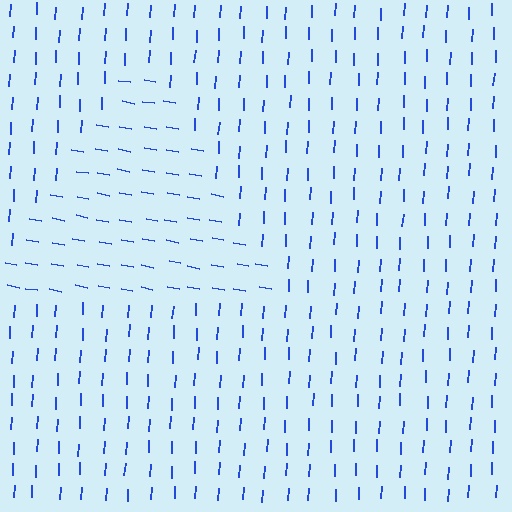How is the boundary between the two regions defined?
The boundary is defined purely by a change in line orientation (approximately 82 degrees difference). All lines are the same color and thickness.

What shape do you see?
I see a triangle.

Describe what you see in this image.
The image is filled with small blue line segments. A triangle region in the image has lines oriented differently from the surrounding lines, creating a visible texture boundary.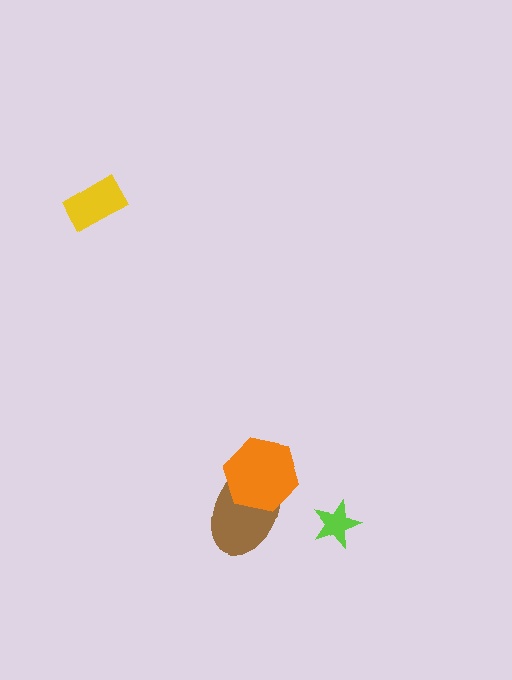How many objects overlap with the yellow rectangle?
0 objects overlap with the yellow rectangle.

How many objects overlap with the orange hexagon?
1 object overlaps with the orange hexagon.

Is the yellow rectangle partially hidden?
No, no other shape covers it.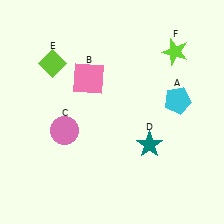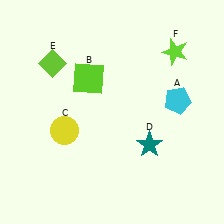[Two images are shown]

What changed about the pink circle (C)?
In Image 1, C is pink. In Image 2, it changed to yellow.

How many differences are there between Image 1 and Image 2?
There are 2 differences between the two images.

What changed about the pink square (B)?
In Image 1, B is pink. In Image 2, it changed to lime.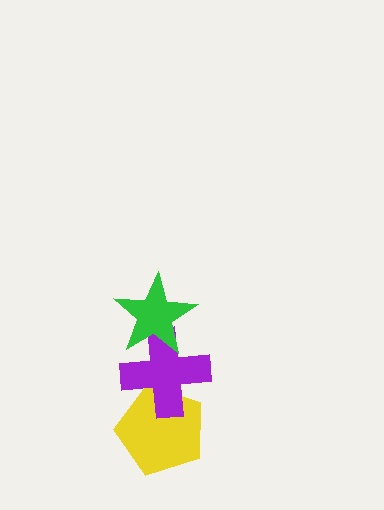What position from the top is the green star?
The green star is 1st from the top.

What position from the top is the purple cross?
The purple cross is 2nd from the top.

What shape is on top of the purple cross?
The green star is on top of the purple cross.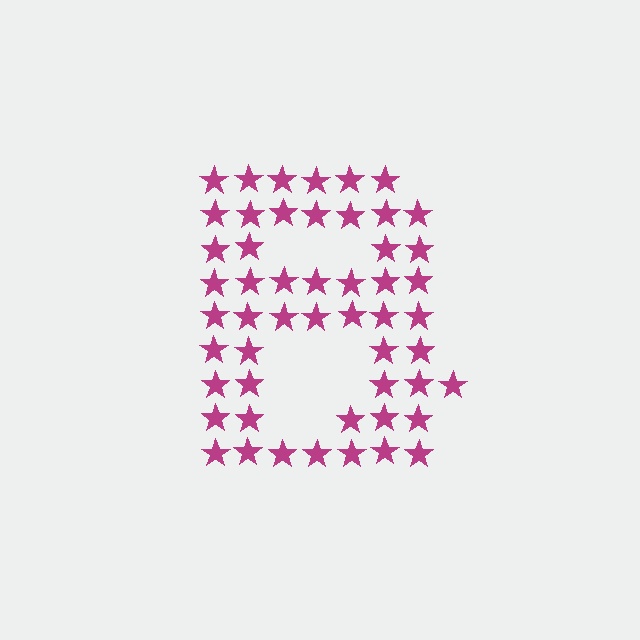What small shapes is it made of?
It is made of small stars.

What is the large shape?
The large shape is the letter B.